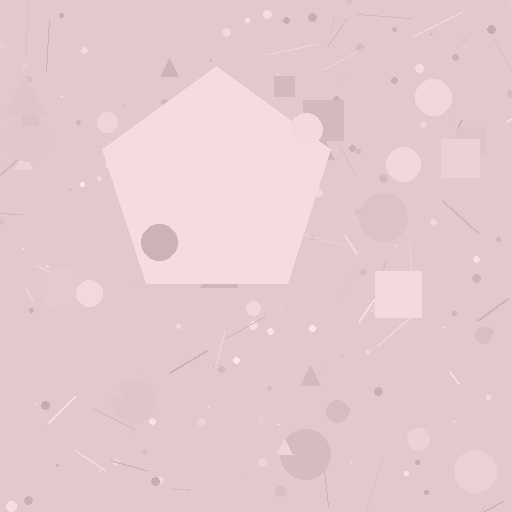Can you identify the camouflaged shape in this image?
The camouflaged shape is a pentagon.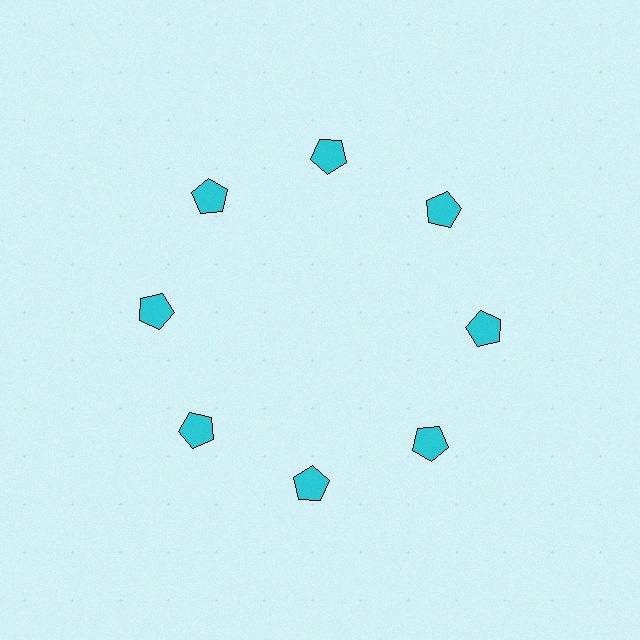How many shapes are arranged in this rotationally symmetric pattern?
There are 8 shapes, arranged in 8 groups of 1.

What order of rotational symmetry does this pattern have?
This pattern has 8-fold rotational symmetry.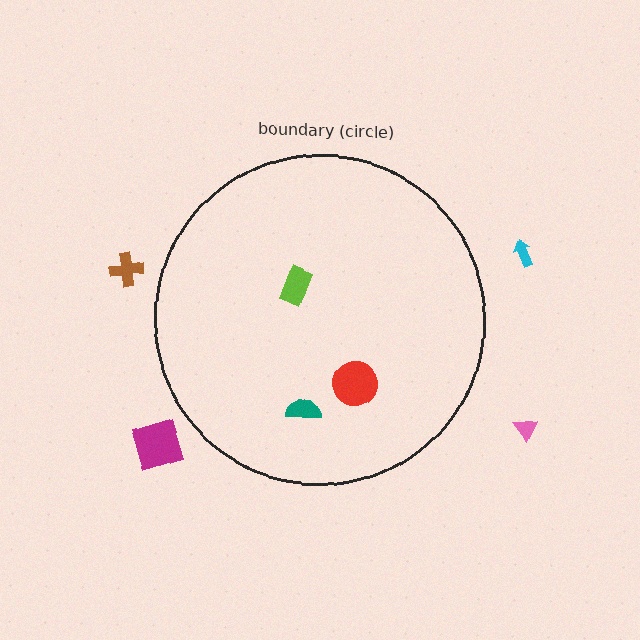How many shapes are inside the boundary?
3 inside, 4 outside.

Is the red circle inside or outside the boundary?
Inside.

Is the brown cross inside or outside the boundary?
Outside.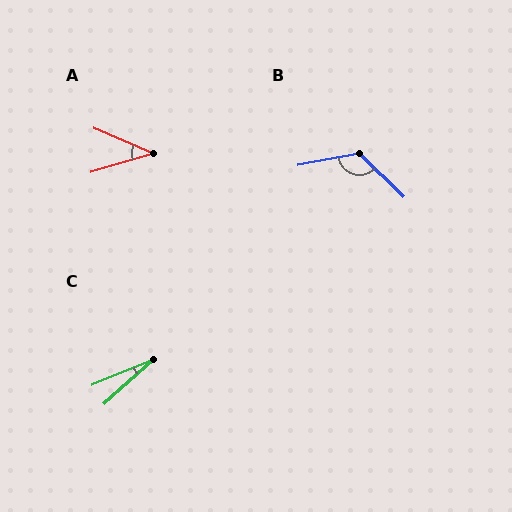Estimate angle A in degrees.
Approximately 40 degrees.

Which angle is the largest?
B, at approximately 125 degrees.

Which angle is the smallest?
C, at approximately 19 degrees.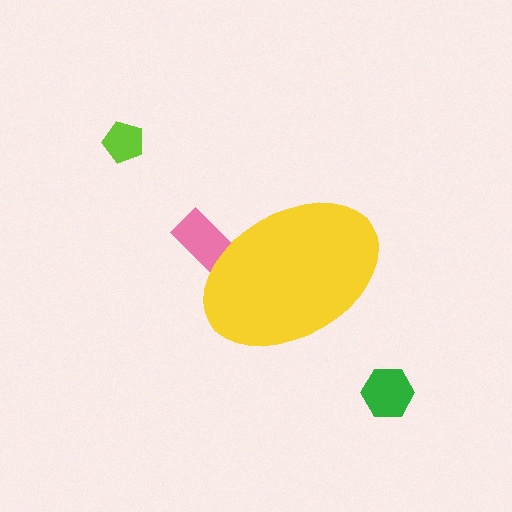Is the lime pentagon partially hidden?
No, the lime pentagon is fully visible.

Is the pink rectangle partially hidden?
Yes, the pink rectangle is partially hidden behind the yellow ellipse.